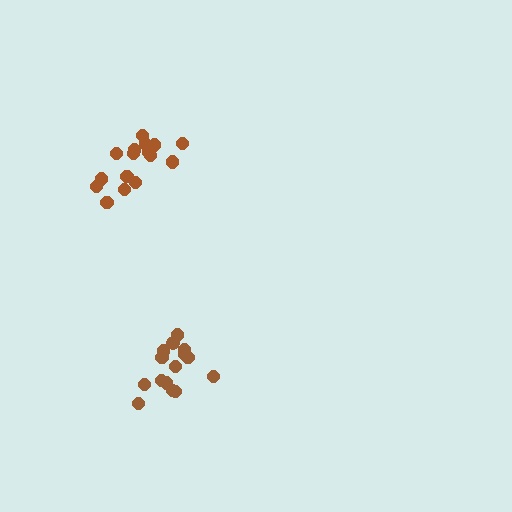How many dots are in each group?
Group 1: 16 dots, Group 2: 15 dots (31 total).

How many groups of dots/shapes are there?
There are 2 groups.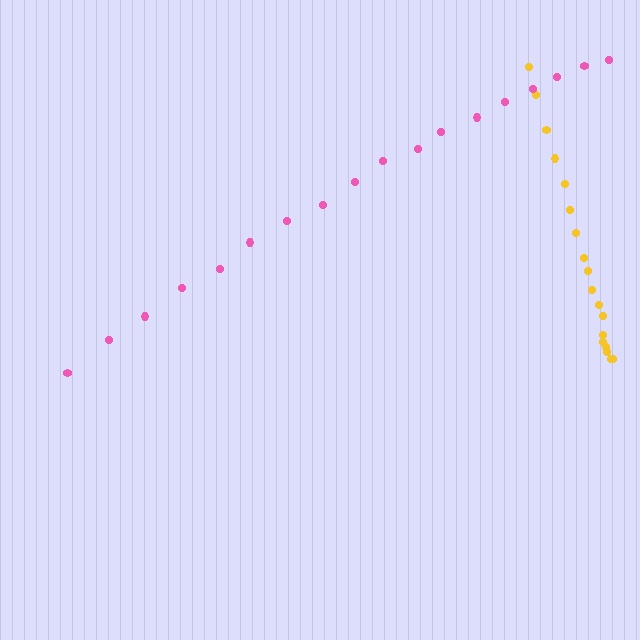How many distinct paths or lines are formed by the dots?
There are 2 distinct paths.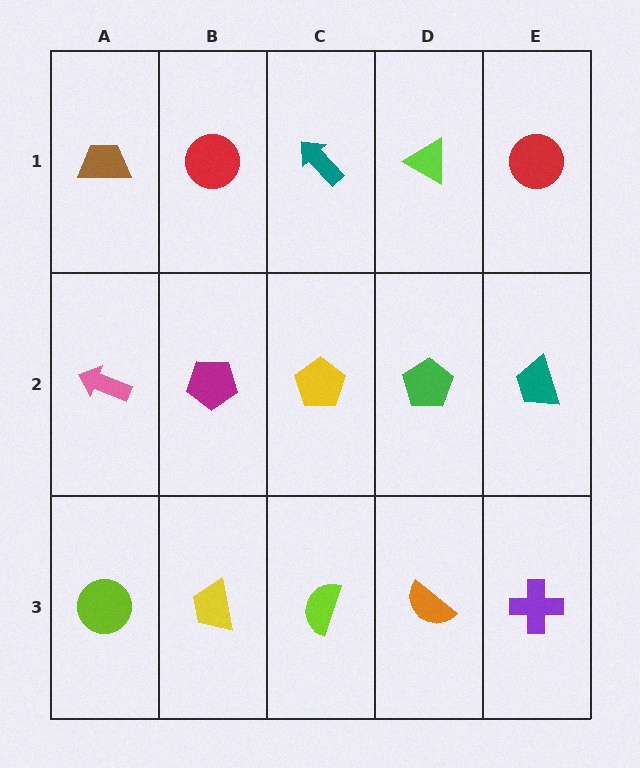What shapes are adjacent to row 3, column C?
A yellow pentagon (row 2, column C), a yellow trapezoid (row 3, column B), an orange semicircle (row 3, column D).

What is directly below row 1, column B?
A magenta pentagon.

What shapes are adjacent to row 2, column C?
A teal arrow (row 1, column C), a lime semicircle (row 3, column C), a magenta pentagon (row 2, column B), a green pentagon (row 2, column D).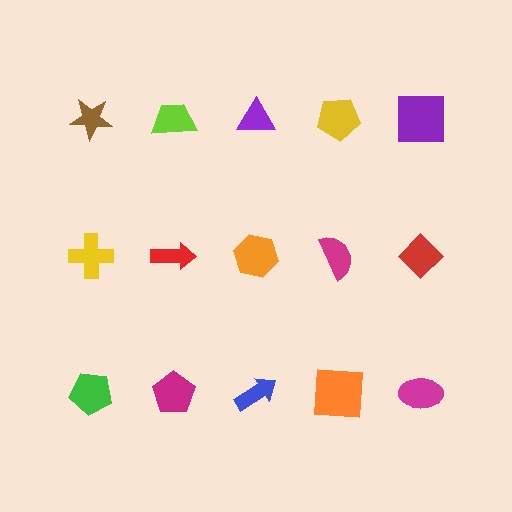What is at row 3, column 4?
An orange square.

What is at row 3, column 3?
A blue arrow.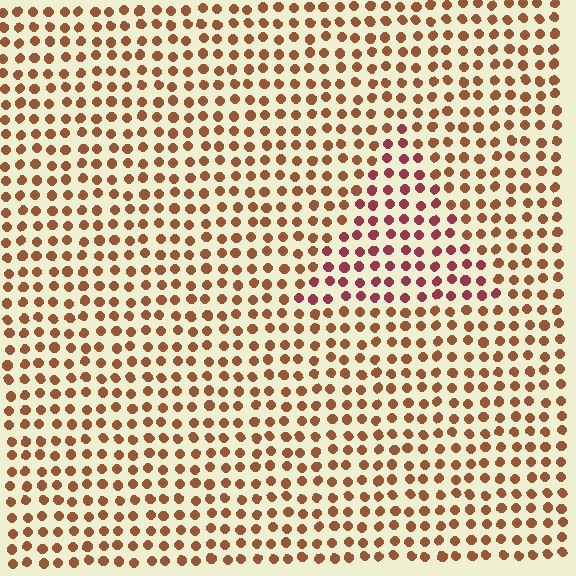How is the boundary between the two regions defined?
The boundary is defined purely by a slight shift in hue (about 34 degrees). Spacing, size, and orientation are identical on both sides.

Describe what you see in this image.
The image is filled with small brown elements in a uniform arrangement. A triangle-shaped region is visible where the elements are tinted to a slightly different hue, forming a subtle color boundary.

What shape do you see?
I see a triangle.